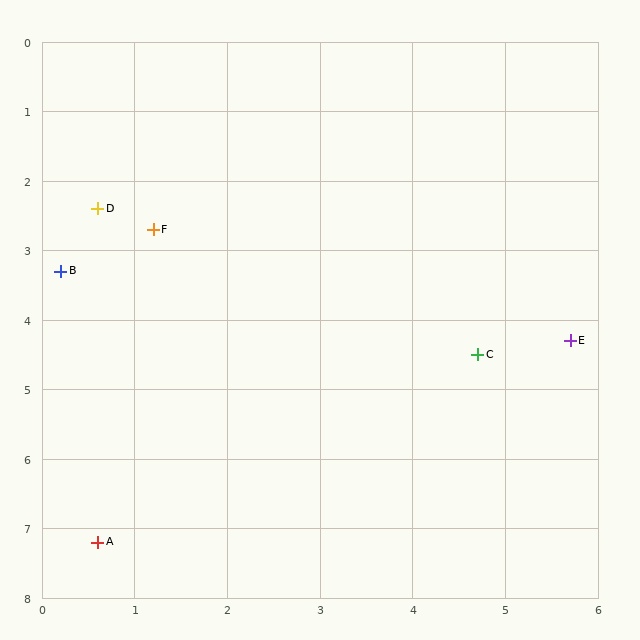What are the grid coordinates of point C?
Point C is at approximately (4.7, 4.5).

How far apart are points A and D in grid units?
Points A and D are about 4.8 grid units apart.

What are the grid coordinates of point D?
Point D is at approximately (0.6, 2.4).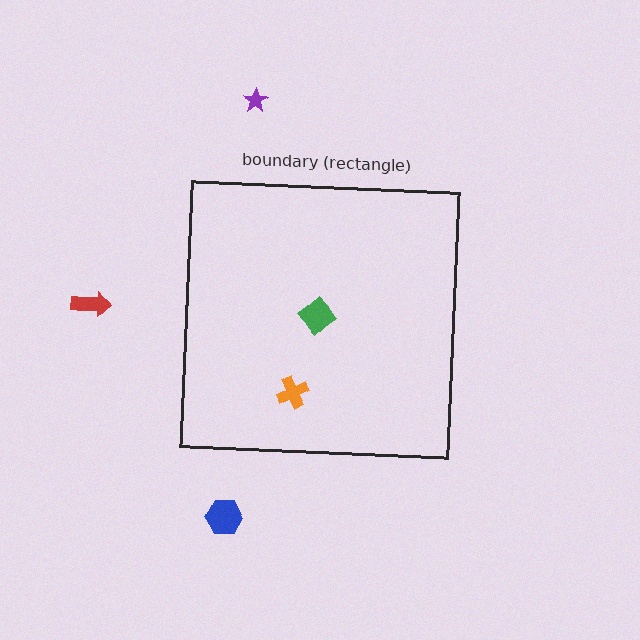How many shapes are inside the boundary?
2 inside, 3 outside.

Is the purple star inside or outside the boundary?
Outside.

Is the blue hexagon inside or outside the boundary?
Outside.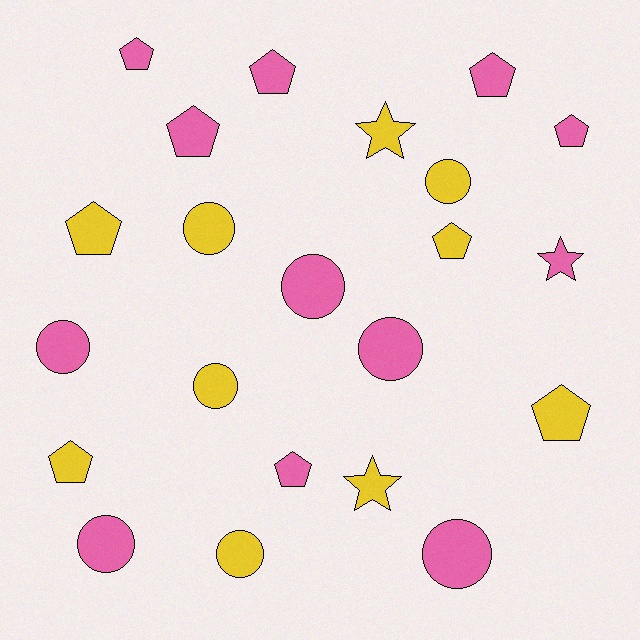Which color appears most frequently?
Pink, with 12 objects.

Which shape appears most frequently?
Pentagon, with 10 objects.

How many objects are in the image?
There are 22 objects.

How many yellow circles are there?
There are 4 yellow circles.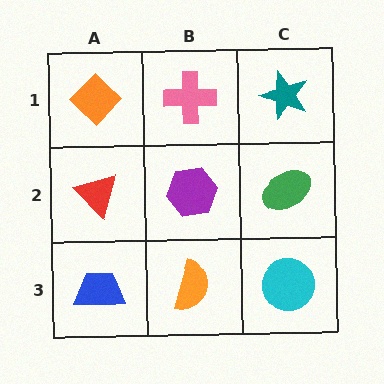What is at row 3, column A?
A blue trapezoid.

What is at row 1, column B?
A pink cross.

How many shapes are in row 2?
3 shapes.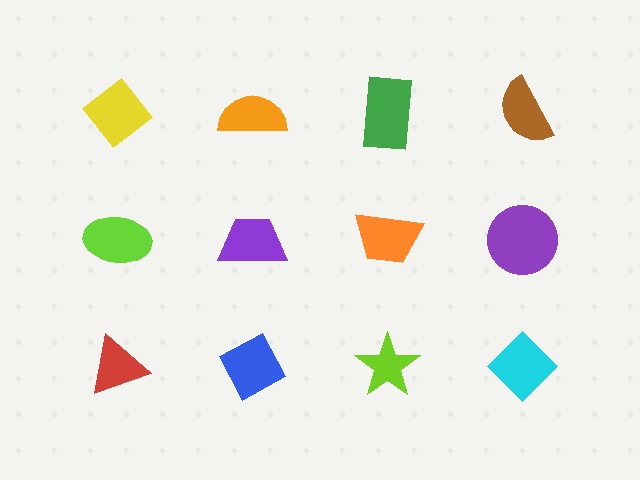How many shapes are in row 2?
4 shapes.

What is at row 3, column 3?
A lime star.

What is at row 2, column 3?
An orange trapezoid.